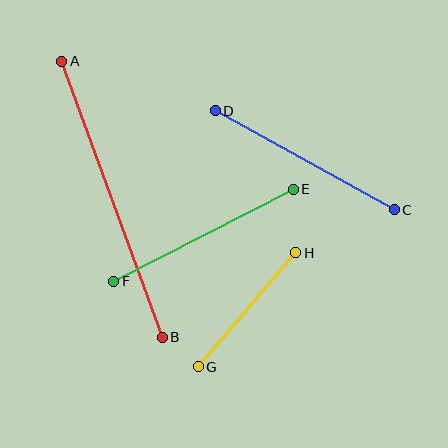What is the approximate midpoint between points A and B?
The midpoint is at approximately (112, 199) pixels.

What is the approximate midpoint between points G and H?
The midpoint is at approximately (247, 310) pixels.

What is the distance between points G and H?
The distance is approximately 150 pixels.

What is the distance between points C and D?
The distance is approximately 205 pixels.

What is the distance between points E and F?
The distance is approximately 202 pixels.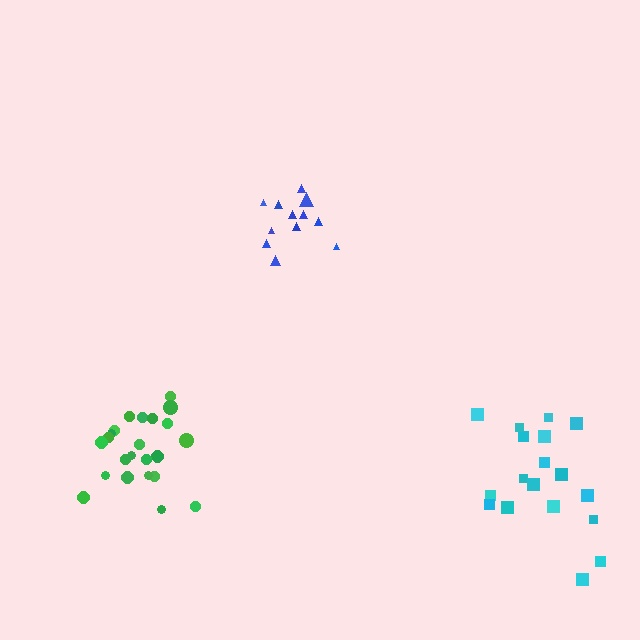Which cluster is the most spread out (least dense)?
Cyan.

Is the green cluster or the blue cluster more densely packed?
Green.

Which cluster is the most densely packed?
Green.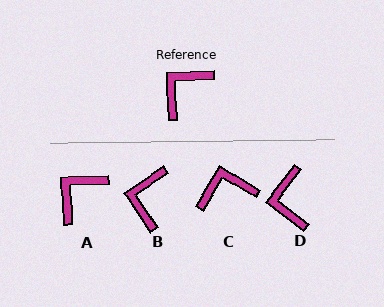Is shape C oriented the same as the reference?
No, it is off by about 33 degrees.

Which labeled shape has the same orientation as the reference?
A.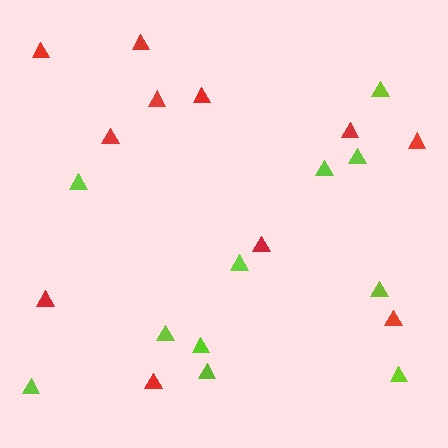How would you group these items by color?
There are 2 groups: one group of red triangles (11) and one group of lime triangles (11).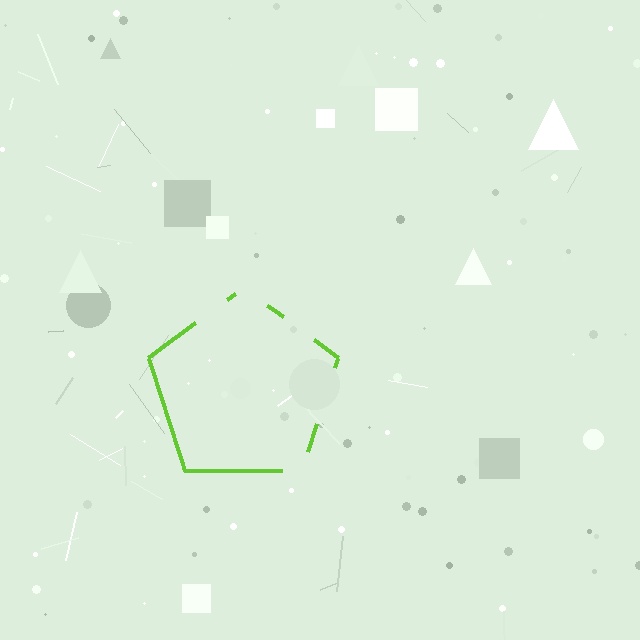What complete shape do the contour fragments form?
The contour fragments form a pentagon.